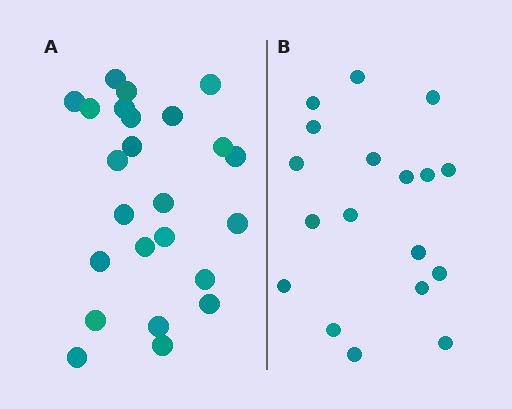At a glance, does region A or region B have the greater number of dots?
Region A (the left region) has more dots.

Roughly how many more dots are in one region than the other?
Region A has about 6 more dots than region B.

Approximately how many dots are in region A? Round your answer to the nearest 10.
About 20 dots. (The exact count is 24, which rounds to 20.)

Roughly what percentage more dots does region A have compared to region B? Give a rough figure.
About 35% more.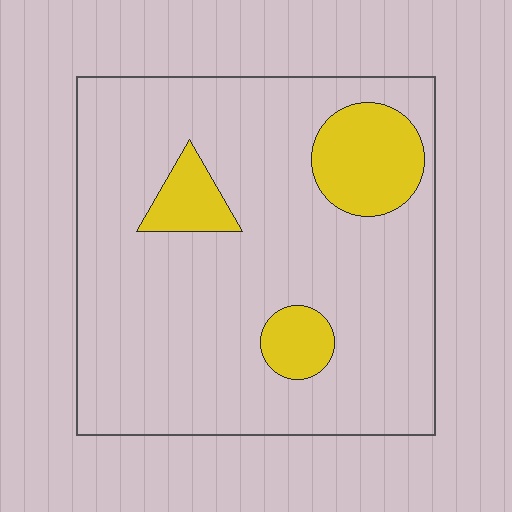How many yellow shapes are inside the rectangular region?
3.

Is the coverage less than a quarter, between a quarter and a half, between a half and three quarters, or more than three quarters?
Less than a quarter.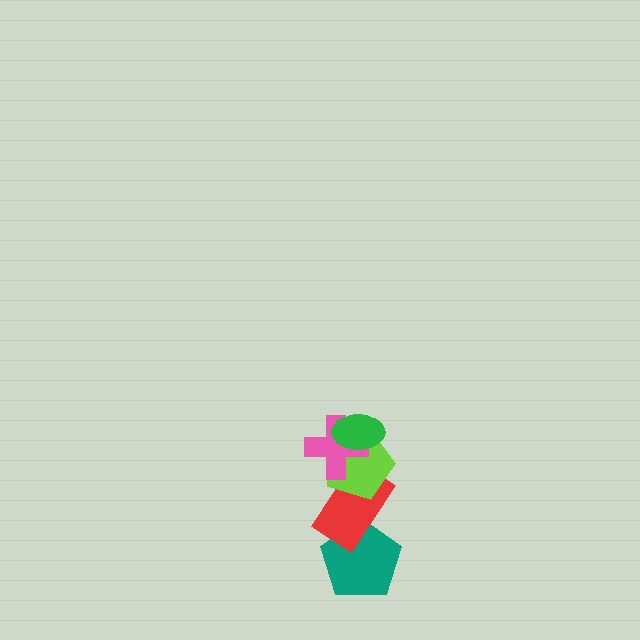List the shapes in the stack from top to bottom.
From top to bottom: the green ellipse, the pink cross, the lime pentagon, the red rectangle, the teal pentagon.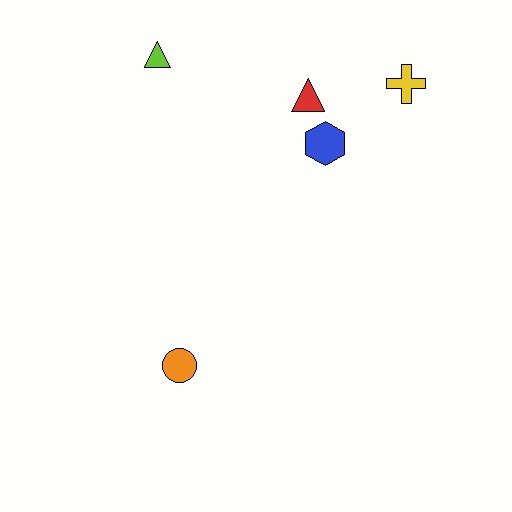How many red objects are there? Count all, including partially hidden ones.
There is 1 red object.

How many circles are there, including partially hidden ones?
There is 1 circle.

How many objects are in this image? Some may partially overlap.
There are 5 objects.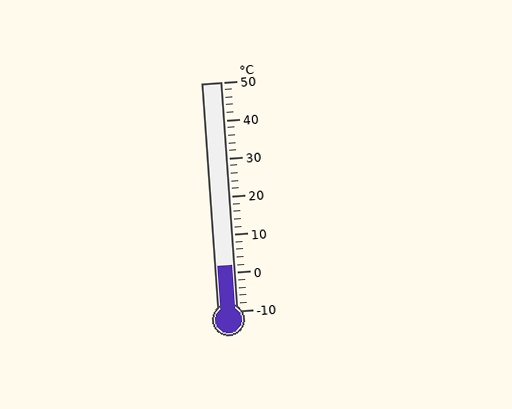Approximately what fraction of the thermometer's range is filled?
The thermometer is filled to approximately 20% of its range.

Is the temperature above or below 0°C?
The temperature is above 0°C.